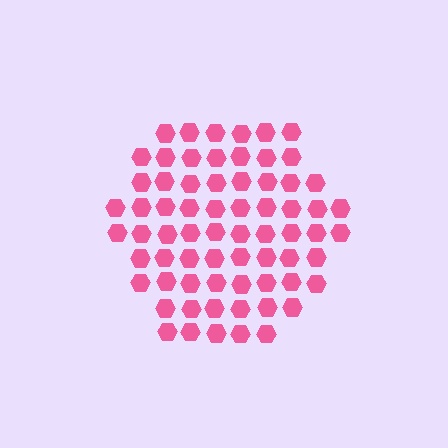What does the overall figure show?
The overall figure shows a hexagon.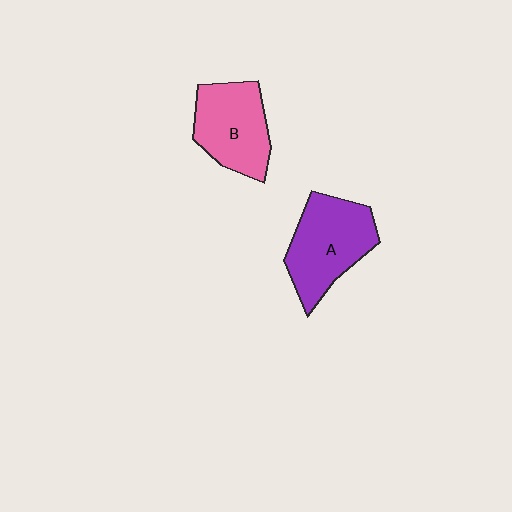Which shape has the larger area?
Shape A (purple).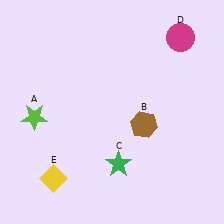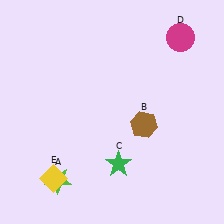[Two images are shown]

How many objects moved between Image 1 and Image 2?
1 object moved between the two images.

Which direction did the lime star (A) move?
The lime star (A) moved down.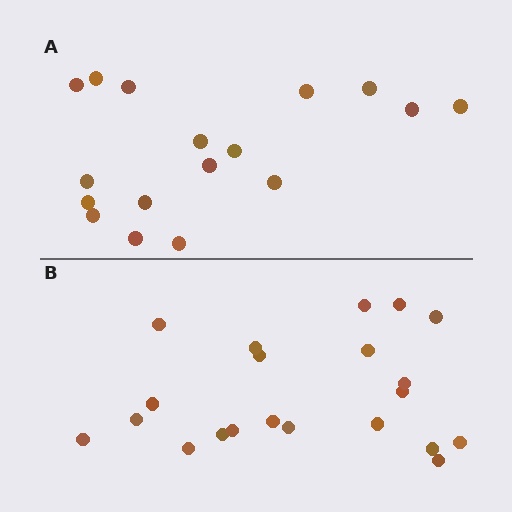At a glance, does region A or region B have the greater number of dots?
Region B (the bottom region) has more dots.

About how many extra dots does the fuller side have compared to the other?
Region B has about 4 more dots than region A.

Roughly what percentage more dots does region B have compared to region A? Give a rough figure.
About 25% more.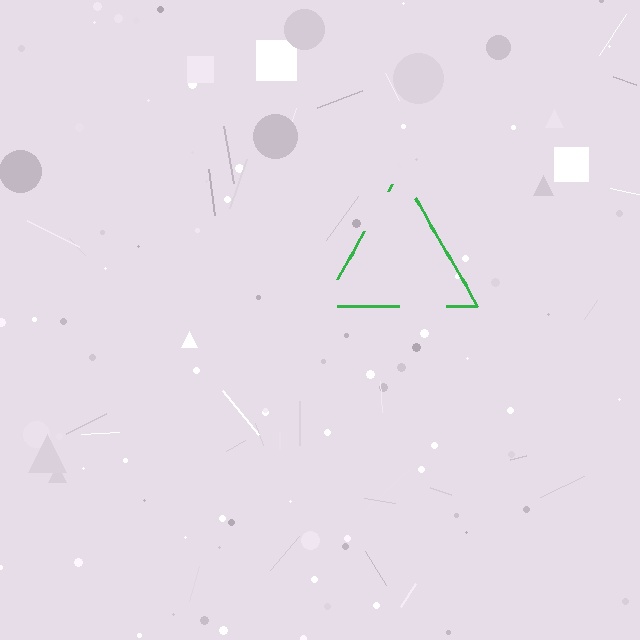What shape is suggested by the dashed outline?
The dashed outline suggests a triangle.